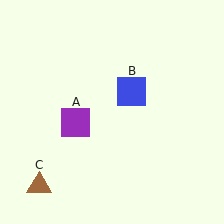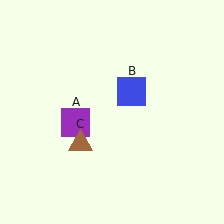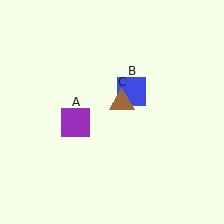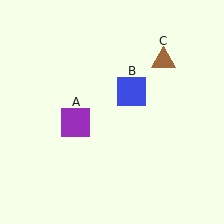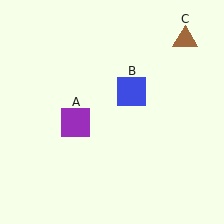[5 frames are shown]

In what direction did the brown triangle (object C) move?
The brown triangle (object C) moved up and to the right.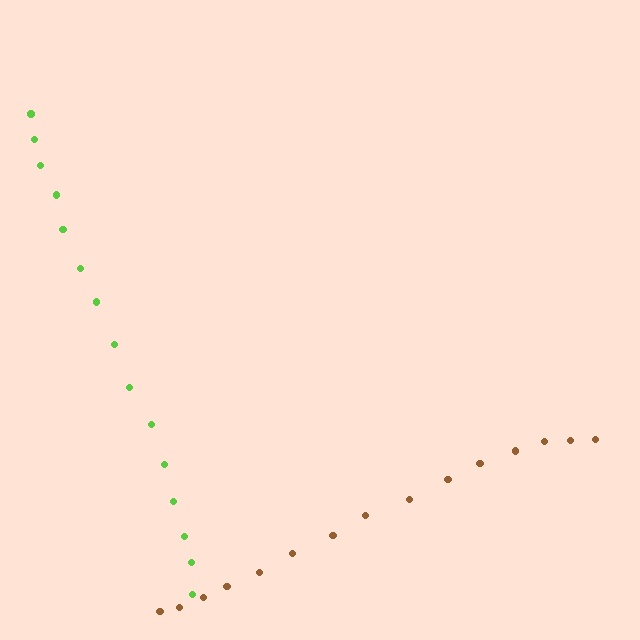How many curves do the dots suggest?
There are 2 distinct paths.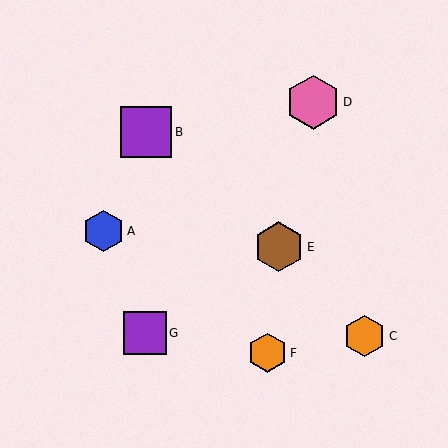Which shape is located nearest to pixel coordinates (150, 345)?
The purple square (labeled G) at (145, 333) is nearest to that location.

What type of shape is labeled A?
Shape A is a blue hexagon.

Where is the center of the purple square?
The center of the purple square is at (146, 132).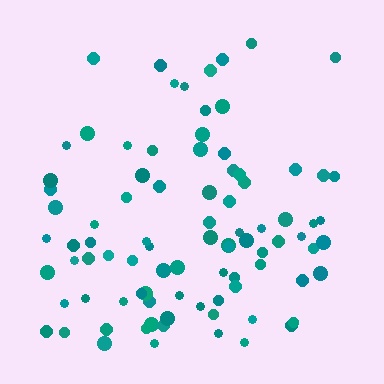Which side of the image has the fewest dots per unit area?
The top.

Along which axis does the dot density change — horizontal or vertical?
Vertical.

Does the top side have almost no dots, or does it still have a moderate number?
Still a moderate number, just noticeably fewer than the bottom.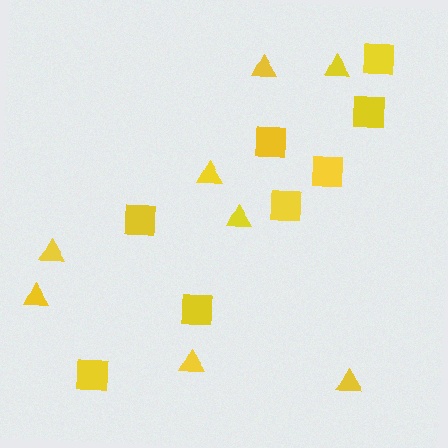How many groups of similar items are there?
There are 2 groups: one group of triangles (8) and one group of squares (8).